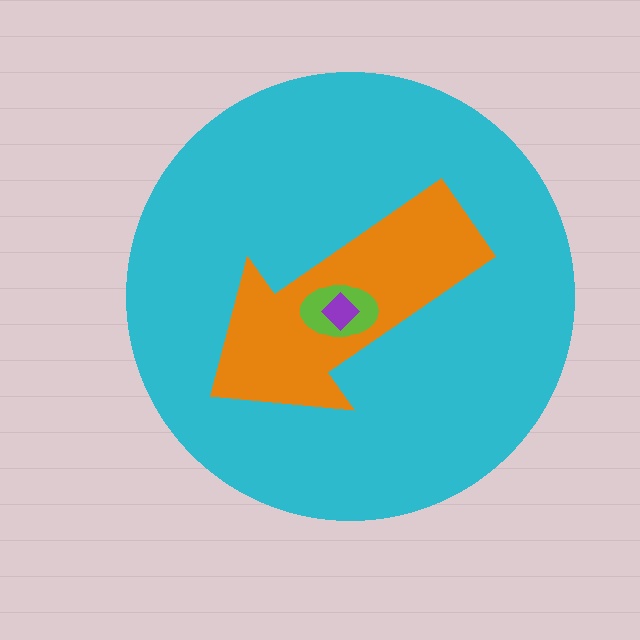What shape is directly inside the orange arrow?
The lime ellipse.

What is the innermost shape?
The purple diamond.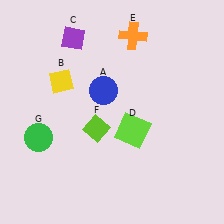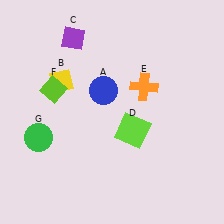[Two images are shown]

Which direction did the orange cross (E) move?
The orange cross (E) moved down.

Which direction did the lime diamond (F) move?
The lime diamond (F) moved left.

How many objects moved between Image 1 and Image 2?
2 objects moved between the two images.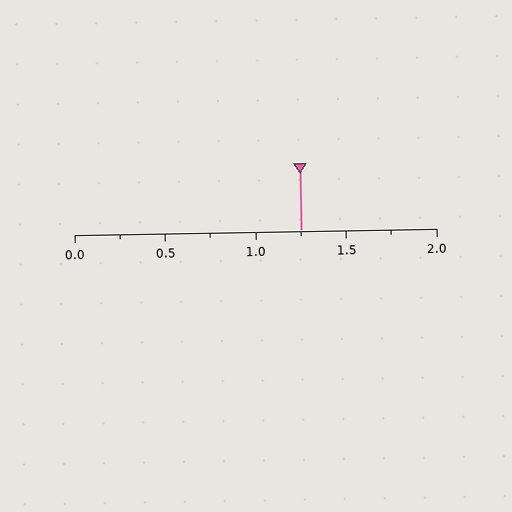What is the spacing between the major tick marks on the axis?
The major ticks are spaced 0.5 apart.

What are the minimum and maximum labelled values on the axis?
The axis runs from 0.0 to 2.0.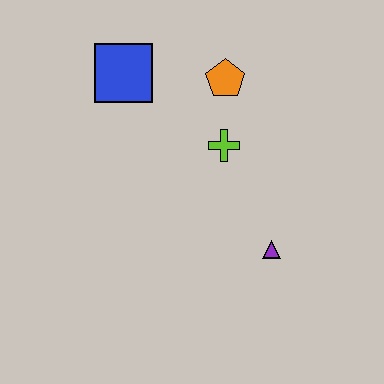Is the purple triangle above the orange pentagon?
No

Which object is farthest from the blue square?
The purple triangle is farthest from the blue square.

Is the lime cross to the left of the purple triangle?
Yes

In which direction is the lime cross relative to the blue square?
The lime cross is to the right of the blue square.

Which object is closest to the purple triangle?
The lime cross is closest to the purple triangle.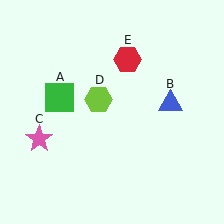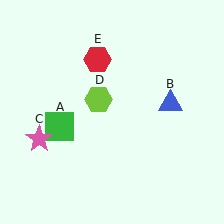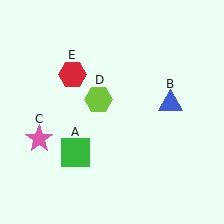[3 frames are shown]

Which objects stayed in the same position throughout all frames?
Blue triangle (object B) and pink star (object C) and lime hexagon (object D) remained stationary.